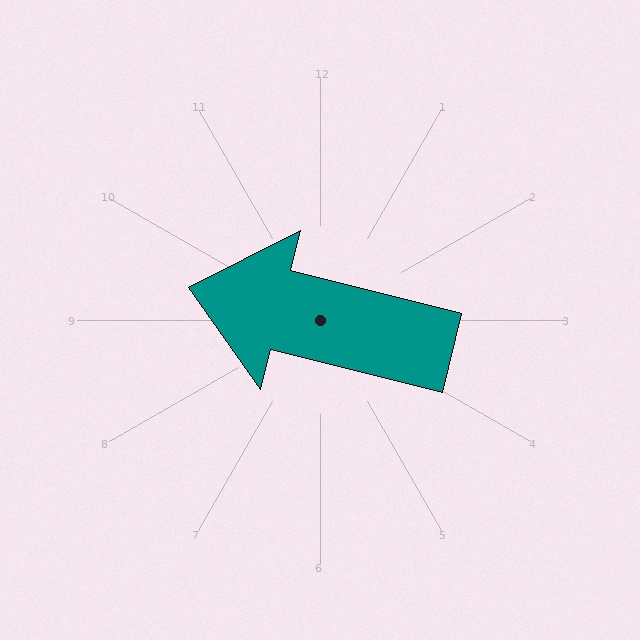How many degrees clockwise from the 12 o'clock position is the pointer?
Approximately 284 degrees.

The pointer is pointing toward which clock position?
Roughly 9 o'clock.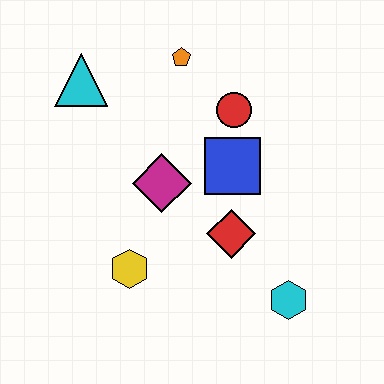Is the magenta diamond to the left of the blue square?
Yes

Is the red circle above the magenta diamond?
Yes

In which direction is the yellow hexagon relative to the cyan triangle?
The yellow hexagon is below the cyan triangle.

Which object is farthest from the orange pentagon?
The cyan hexagon is farthest from the orange pentagon.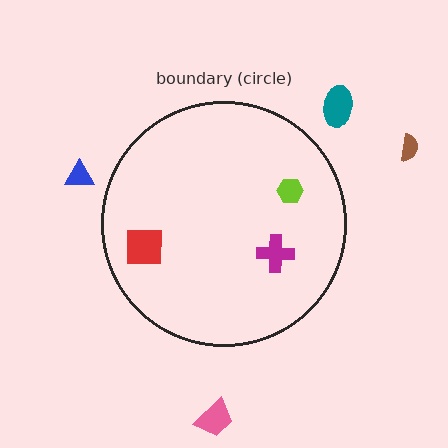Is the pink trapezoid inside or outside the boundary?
Outside.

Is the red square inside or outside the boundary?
Inside.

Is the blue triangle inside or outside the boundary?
Outside.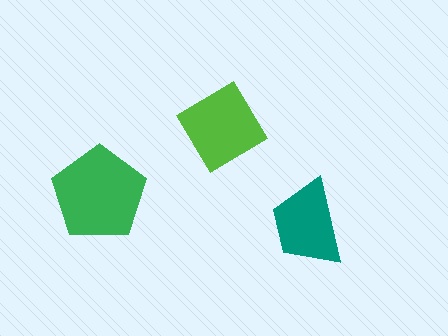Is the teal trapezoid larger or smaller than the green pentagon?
Smaller.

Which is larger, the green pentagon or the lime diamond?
The green pentagon.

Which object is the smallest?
The teal trapezoid.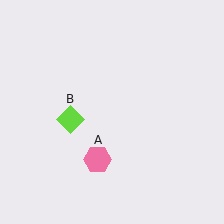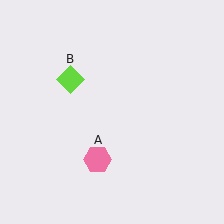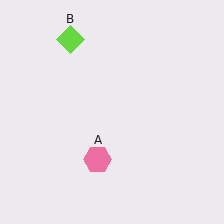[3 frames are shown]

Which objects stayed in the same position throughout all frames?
Pink hexagon (object A) remained stationary.